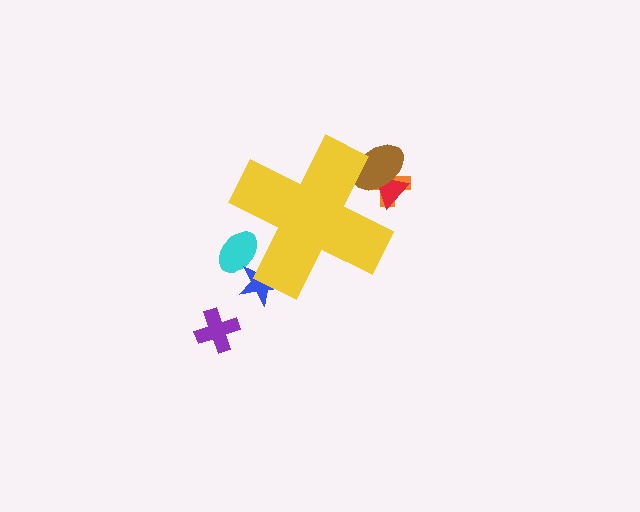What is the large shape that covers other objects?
A yellow cross.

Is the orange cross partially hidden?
Yes, the orange cross is partially hidden behind the yellow cross.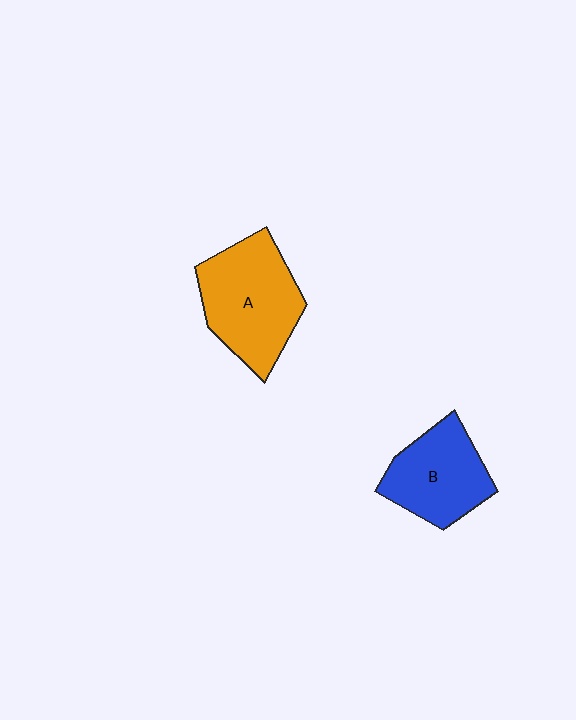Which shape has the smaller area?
Shape B (blue).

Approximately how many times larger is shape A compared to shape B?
Approximately 1.3 times.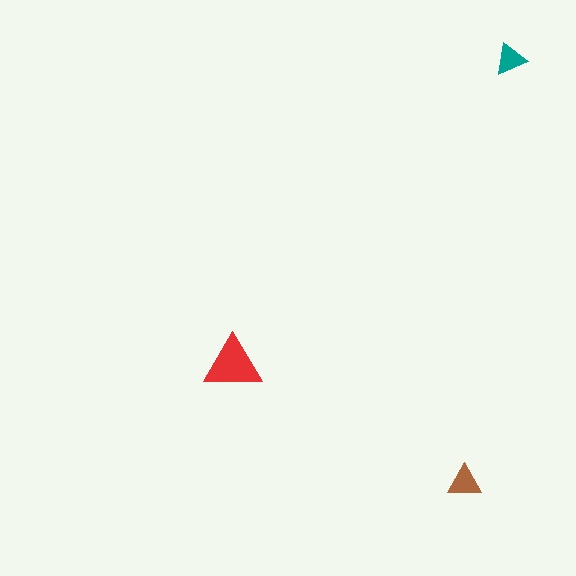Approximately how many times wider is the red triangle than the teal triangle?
About 2 times wider.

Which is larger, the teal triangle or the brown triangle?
The brown one.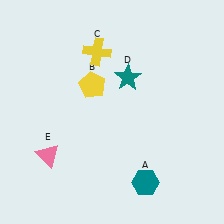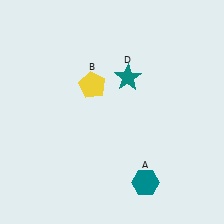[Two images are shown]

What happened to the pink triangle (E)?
The pink triangle (E) was removed in Image 2. It was in the bottom-left area of Image 1.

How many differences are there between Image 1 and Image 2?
There are 2 differences between the two images.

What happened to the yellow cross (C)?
The yellow cross (C) was removed in Image 2. It was in the top-left area of Image 1.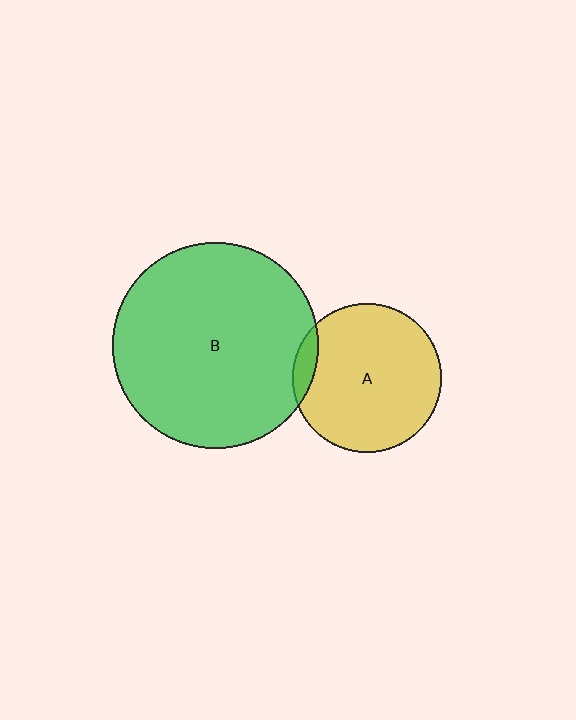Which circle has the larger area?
Circle B (green).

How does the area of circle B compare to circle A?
Approximately 1.9 times.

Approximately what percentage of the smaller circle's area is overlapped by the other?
Approximately 5%.